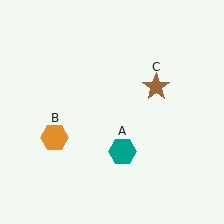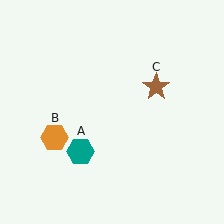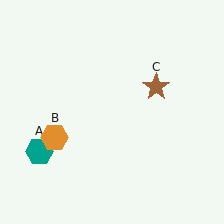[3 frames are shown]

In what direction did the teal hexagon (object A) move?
The teal hexagon (object A) moved left.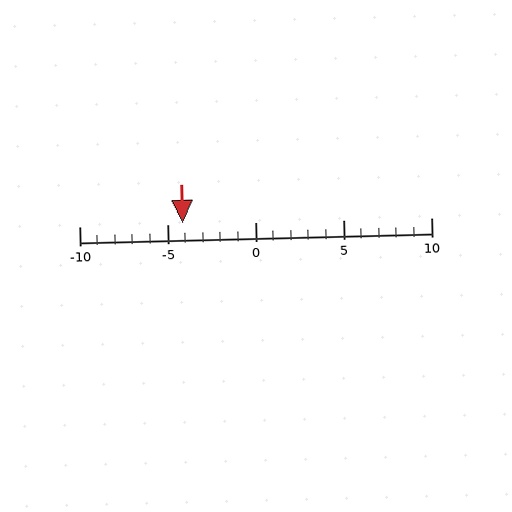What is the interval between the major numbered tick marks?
The major tick marks are spaced 5 units apart.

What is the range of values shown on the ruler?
The ruler shows values from -10 to 10.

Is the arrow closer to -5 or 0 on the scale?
The arrow is closer to -5.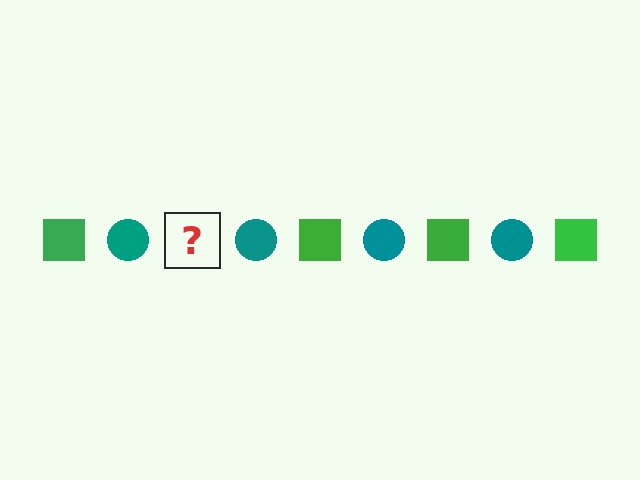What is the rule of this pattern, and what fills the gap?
The rule is that the pattern alternates between green square and teal circle. The gap should be filled with a green square.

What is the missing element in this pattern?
The missing element is a green square.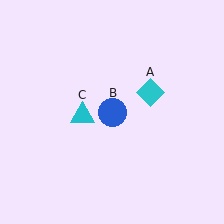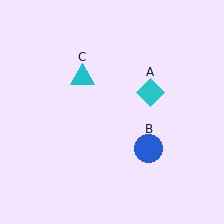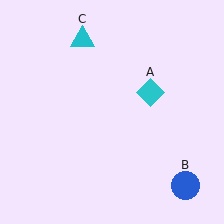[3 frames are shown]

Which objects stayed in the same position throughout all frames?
Cyan diamond (object A) remained stationary.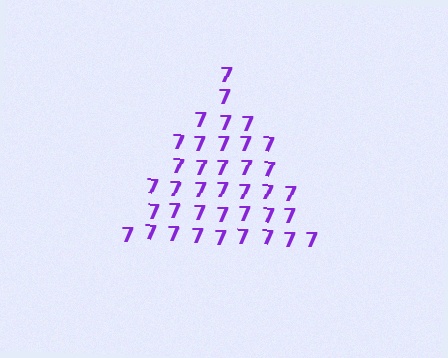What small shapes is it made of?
It is made of small digit 7's.